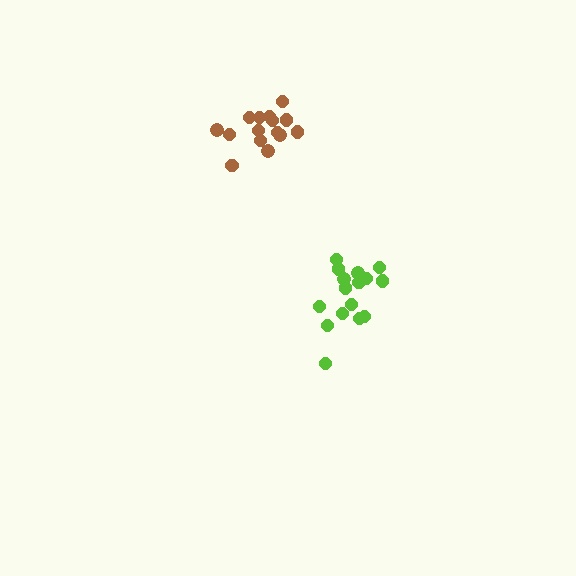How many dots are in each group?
Group 1: 16 dots, Group 2: 15 dots (31 total).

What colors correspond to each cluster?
The clusters are colored: lime, brown.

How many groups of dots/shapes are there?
There are 2 groups.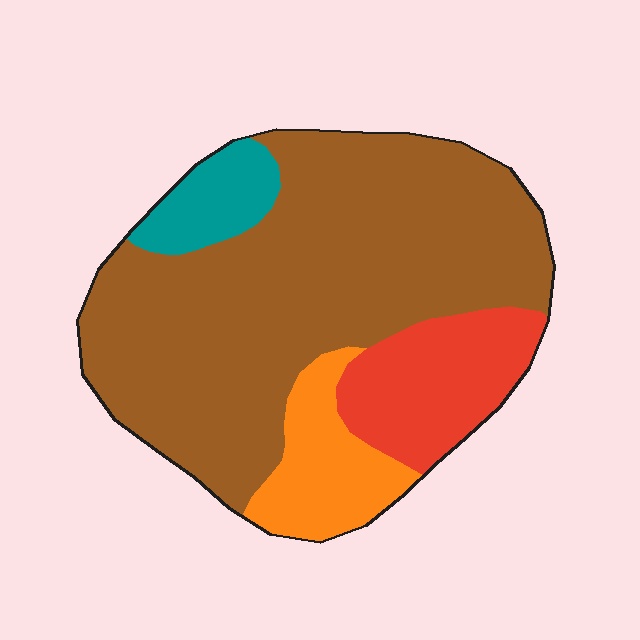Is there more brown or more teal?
Brown.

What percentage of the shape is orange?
Orange takes up less than a quarter of the shape.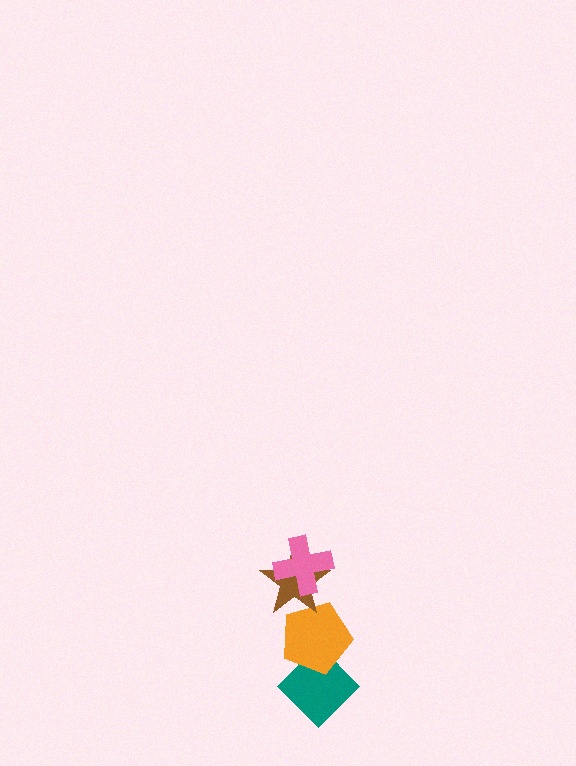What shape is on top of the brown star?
The pink cross is on top of the brown star.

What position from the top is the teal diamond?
The teal diamond is 4th from the top.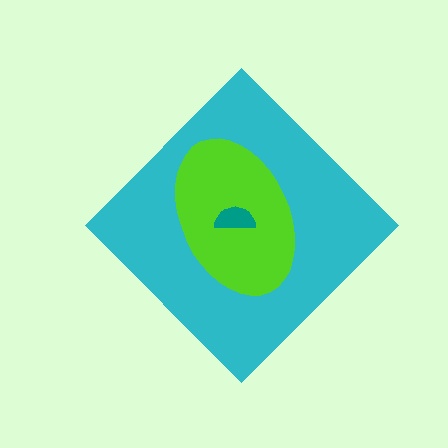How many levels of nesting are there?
3.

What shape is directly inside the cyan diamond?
The lime ellipse.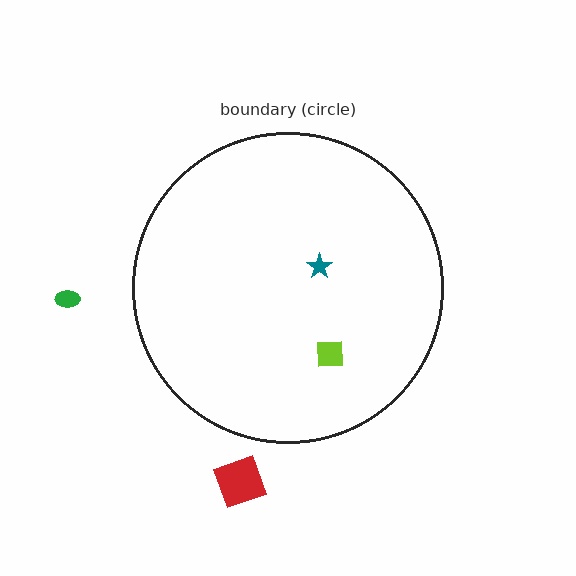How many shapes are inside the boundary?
2 inside, 2 outside.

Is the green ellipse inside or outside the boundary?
Outside.